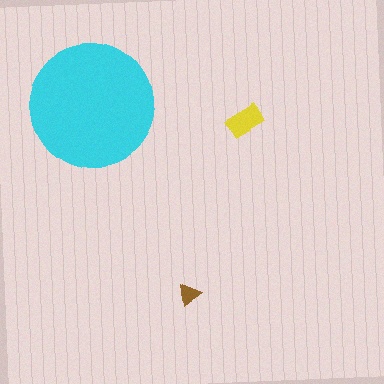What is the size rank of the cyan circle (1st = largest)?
1st.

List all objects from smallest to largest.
The brown triangle, the yellow rectangle, the cyan circle.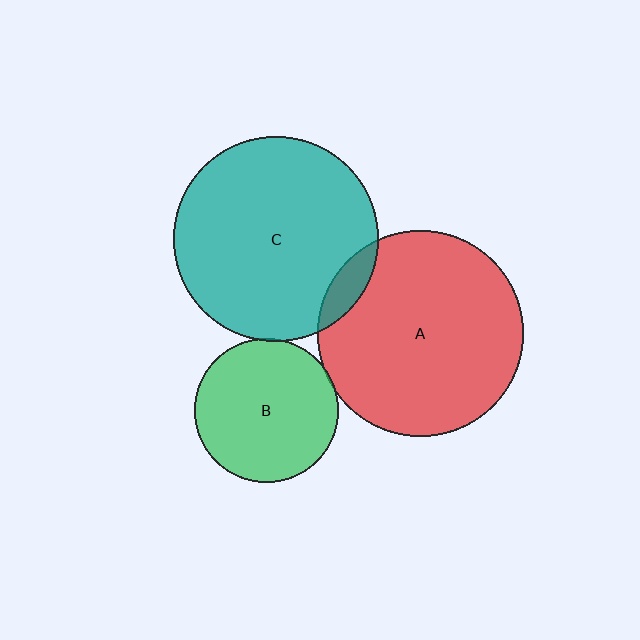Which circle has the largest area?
Circle A (red).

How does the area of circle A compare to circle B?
Approximately 2.0 times.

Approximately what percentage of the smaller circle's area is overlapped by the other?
Approximately 5%.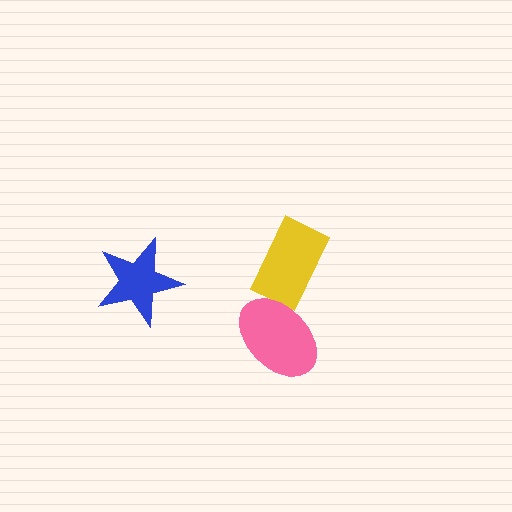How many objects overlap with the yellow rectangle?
1 object overlaps with the yellow rectangle.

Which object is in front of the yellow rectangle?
The pink ellipse is in front of the yellow rectangle.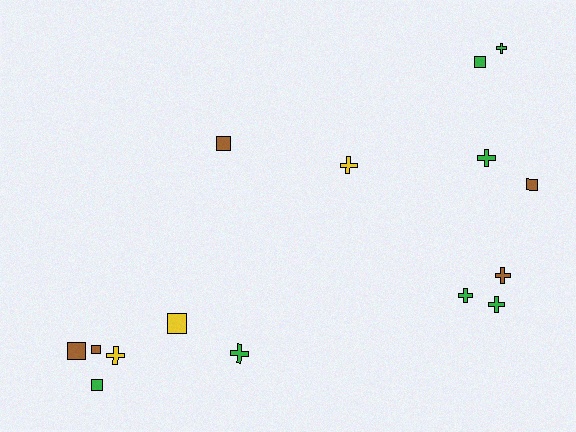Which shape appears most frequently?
Cross, with 8 objects.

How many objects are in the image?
There are 15 objects.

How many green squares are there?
There are 2 green squares.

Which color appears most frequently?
Green, with 7 objects.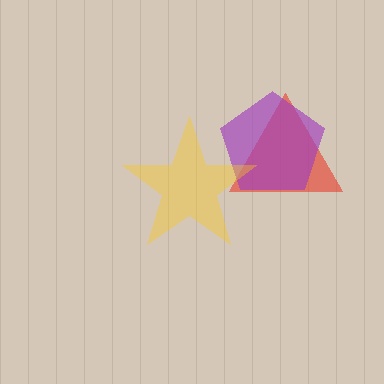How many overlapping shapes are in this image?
There are 3 overlapping shapes in the image.